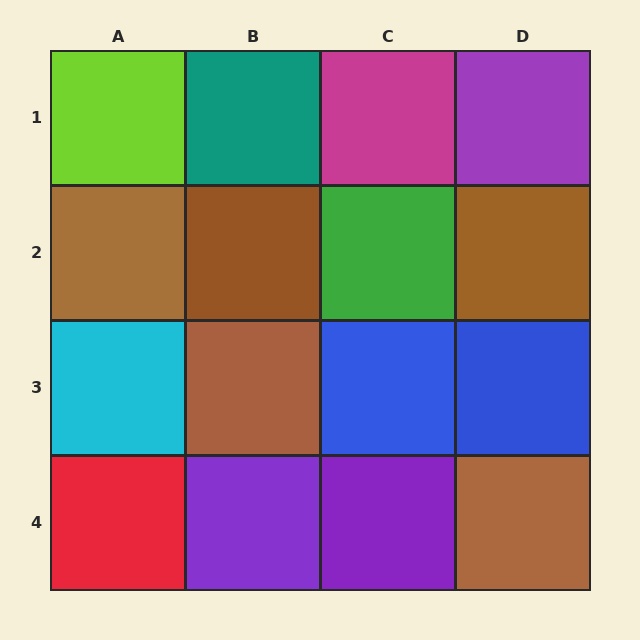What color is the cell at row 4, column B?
Purple.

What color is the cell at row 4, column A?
Red.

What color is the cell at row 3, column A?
Cyan.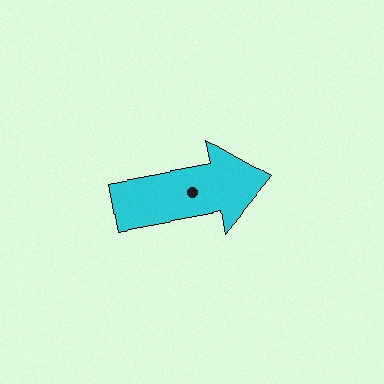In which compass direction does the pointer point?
East.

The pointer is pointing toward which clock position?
Roughly 3 o'clock.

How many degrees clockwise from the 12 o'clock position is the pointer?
Approximately 79 degrees.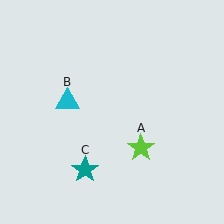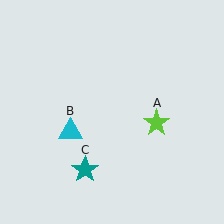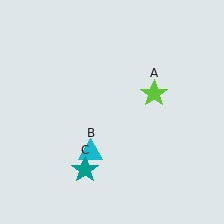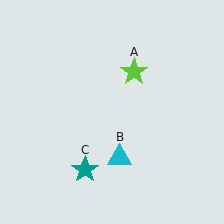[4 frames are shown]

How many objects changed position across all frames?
2 objects changed position: lime star (object A), cyan triangle (object B).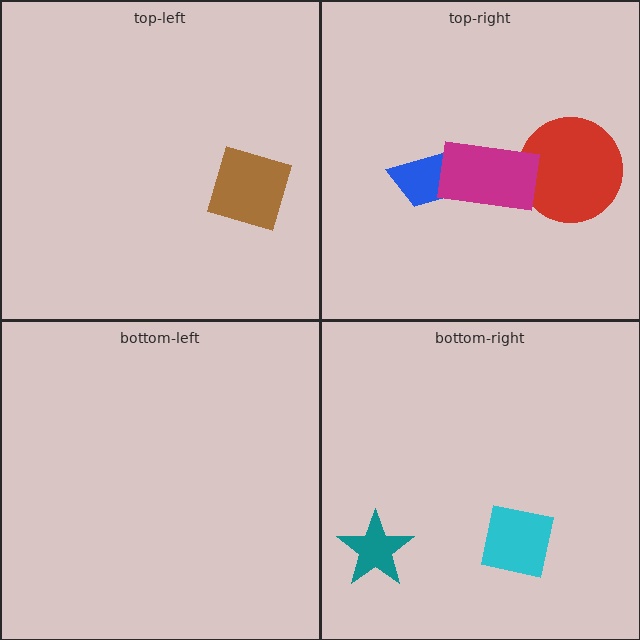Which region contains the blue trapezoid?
The top-right region.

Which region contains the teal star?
The bottom-right region.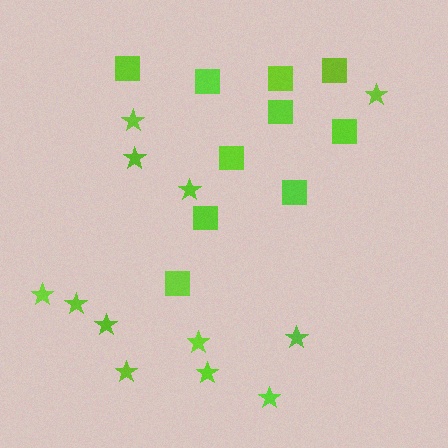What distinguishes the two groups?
There are 2 groups: one group of stars (12) and one group of squares (10).